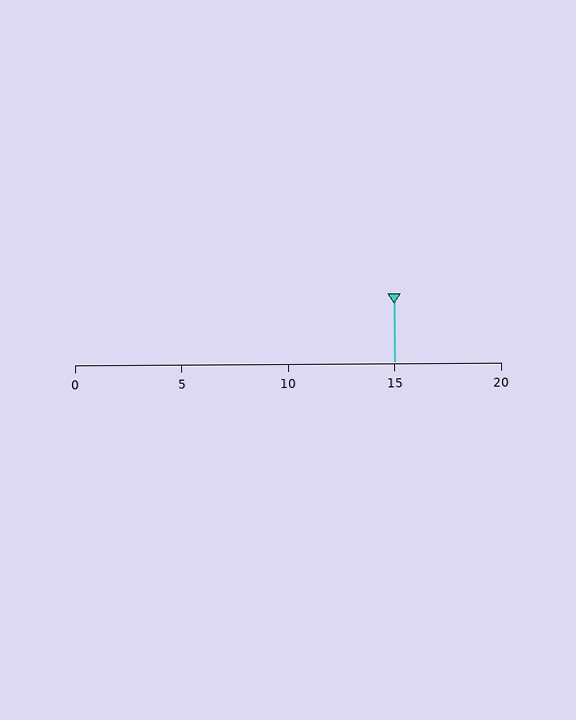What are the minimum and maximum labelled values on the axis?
The axis runs from 0 to 20.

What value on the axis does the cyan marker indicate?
The marker indicates approximately 15.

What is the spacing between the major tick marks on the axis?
The major ticks are spaced 5 apart.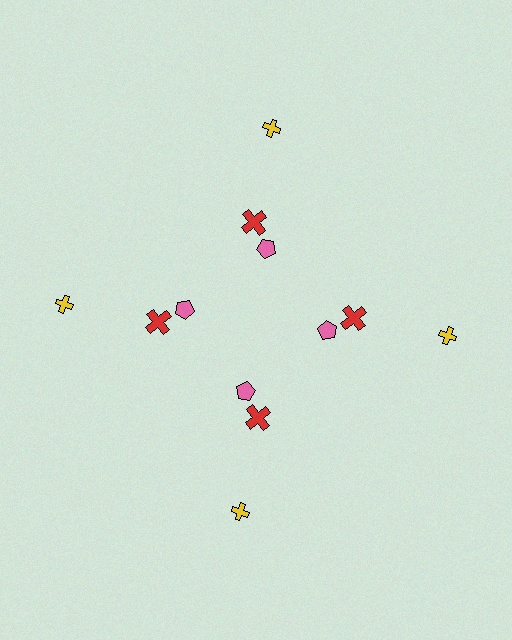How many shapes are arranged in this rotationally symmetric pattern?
There are 12 shapes, arranged in 4 groups of 3.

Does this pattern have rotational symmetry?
Yes, this pattern has 4-fold rotational symmetry. It looks the same after rotating 90 degrees around the center.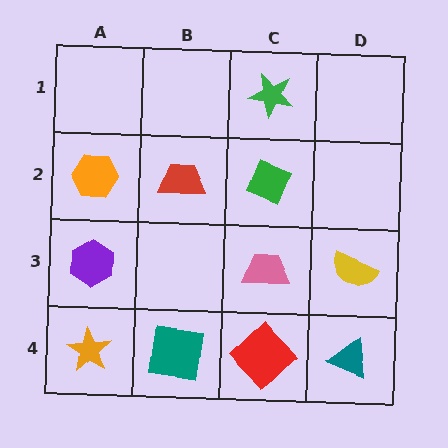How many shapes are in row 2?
3 shapes.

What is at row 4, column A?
An orange star.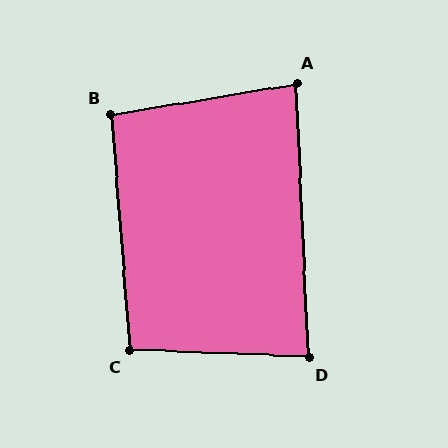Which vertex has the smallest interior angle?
A, at approximately 83 degrees.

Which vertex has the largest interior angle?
C, at approximately 97 degrees.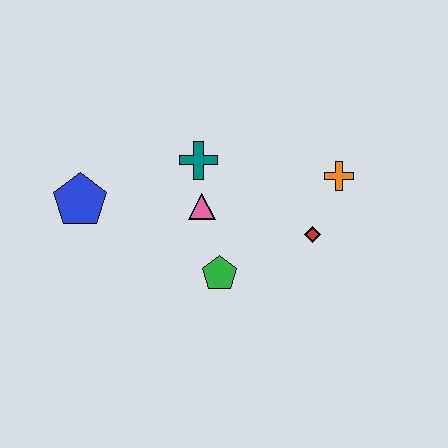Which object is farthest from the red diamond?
The blue pentagon is farthest from the red diamond.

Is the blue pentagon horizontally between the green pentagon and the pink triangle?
No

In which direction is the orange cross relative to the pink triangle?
The orange cross is to the right of the pink triangle.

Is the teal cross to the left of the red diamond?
Yes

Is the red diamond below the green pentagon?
No